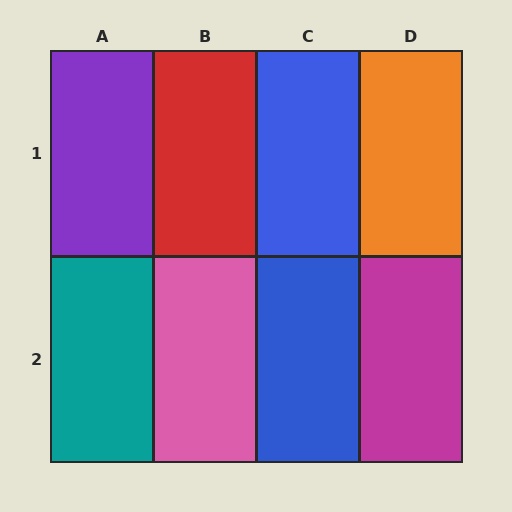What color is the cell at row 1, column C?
Blue.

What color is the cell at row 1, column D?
Orange.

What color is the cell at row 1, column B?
Red.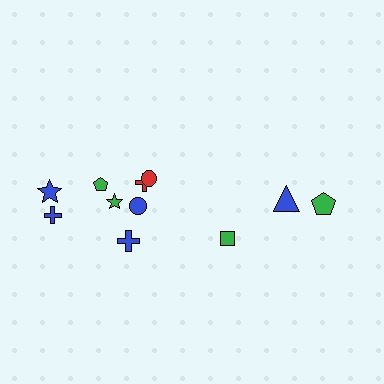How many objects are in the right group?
There are 3 objects.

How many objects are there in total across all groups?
There are 11 objects.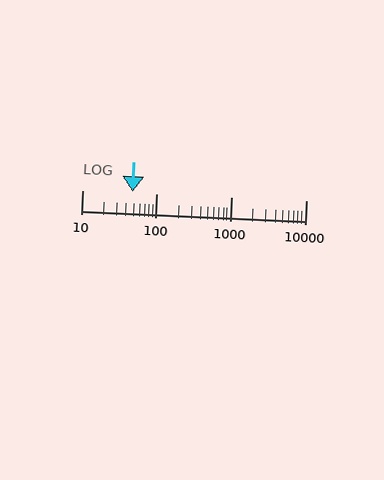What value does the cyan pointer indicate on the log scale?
The pointer indicates approximately 47.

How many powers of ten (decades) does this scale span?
The scale spans 3 decades, from 10 to 10000.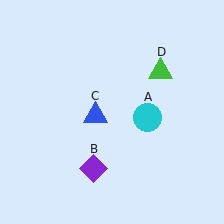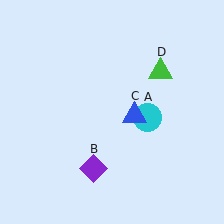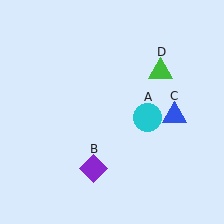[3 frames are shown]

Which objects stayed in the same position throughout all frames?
Cyan circle (object A) and purple diamond (object B) and green triangle (object D) remained stationary.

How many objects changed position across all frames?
1 object changed position: blue triangle (object C).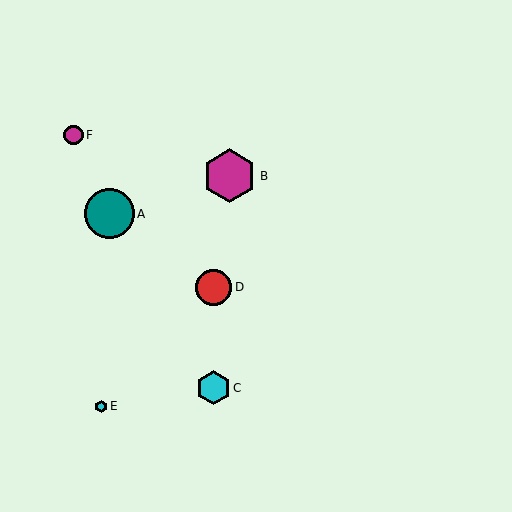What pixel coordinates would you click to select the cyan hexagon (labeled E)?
Click at (101, 406) to select the cyan hexagon E.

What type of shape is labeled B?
Shape B is a magenta hexagon.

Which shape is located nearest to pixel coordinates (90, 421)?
The cyan hexagon (labeled E) at (101, 406) is nearest to that location.